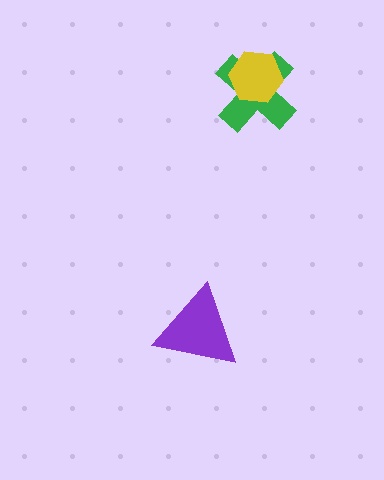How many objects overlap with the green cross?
1 object overlaps with the green cross.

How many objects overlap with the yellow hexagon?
1 object overlaps with the yellow hexagon.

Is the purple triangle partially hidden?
No, no other shape covers it.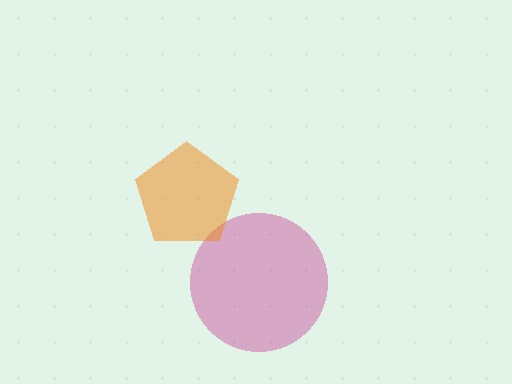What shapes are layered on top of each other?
The layered shapes are: a magenta circle, an orange pentagon.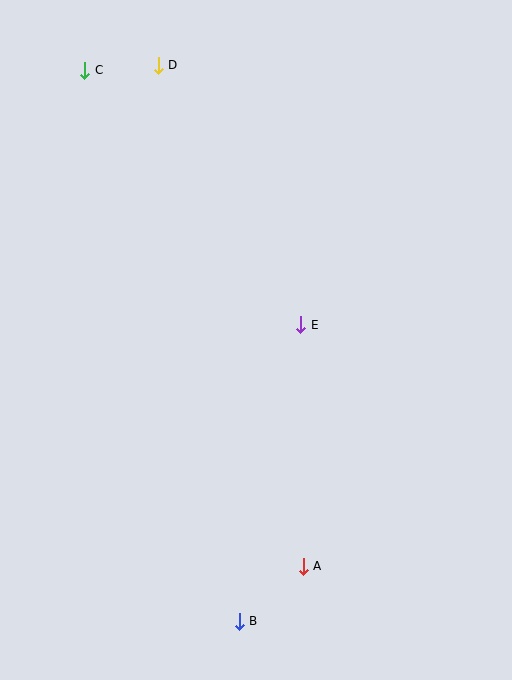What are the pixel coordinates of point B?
Point B is at (239, 621).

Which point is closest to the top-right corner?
Point D is closest to the top-right corner.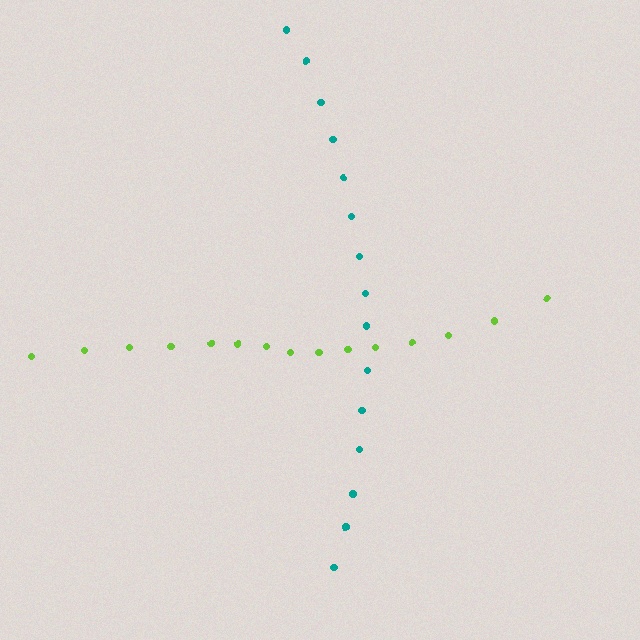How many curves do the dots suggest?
There are 2 distinct paths.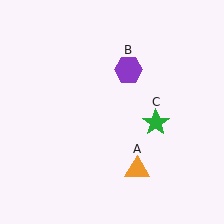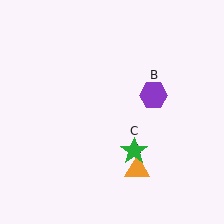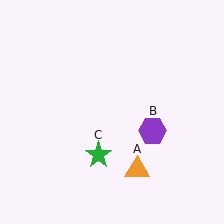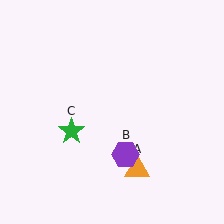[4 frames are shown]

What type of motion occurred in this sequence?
The purple hexagon (object B), green star (object C) rotated clockwise around the center of the scene.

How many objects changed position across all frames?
2 objects changed position: purple hexagon (object B), green star (object C).